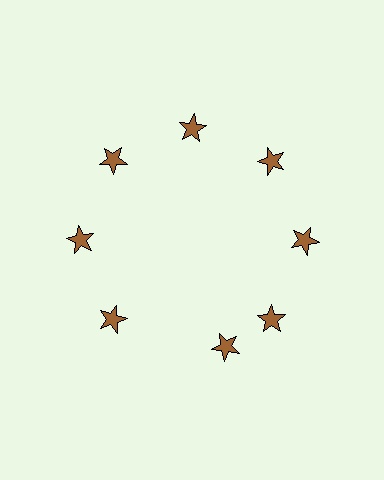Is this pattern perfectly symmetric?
No. The 8 brown stars are arranged in a ring, but one element near the 6 o'clock position is rotated out of alignment along the ring, breaking the 8-fold rotational symmetry.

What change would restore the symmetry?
The symmetry would be restored by rotating it back into even spacing with its neighbors so that all 8 stars sit at equal angles and equal distance from the center.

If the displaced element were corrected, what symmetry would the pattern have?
It would have 8-fold rotational symmetry — the pattern would map onto itself every 45 degrees.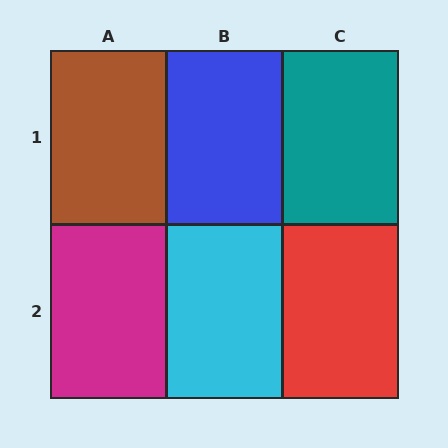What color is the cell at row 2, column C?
Red.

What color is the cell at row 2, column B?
Cyan.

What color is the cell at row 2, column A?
Magenta.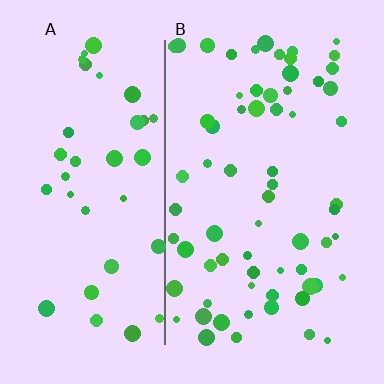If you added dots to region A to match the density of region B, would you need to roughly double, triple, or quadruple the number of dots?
Approximately double.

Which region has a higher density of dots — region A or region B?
B (the right).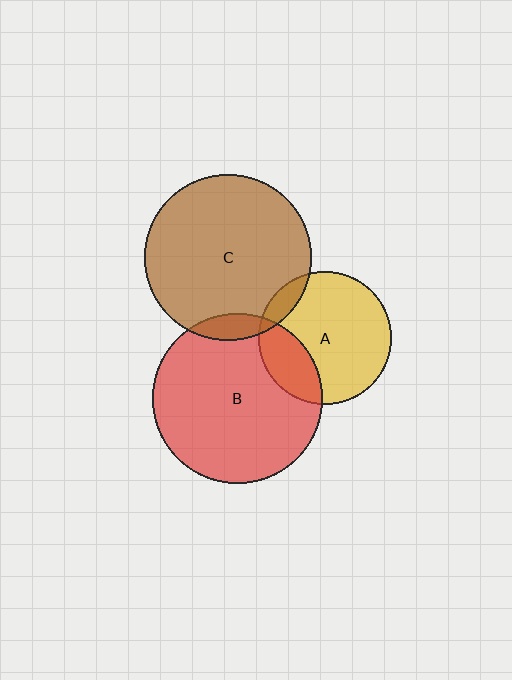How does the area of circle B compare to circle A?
Approximately 1.6 times.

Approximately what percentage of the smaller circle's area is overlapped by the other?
Approximately 25%.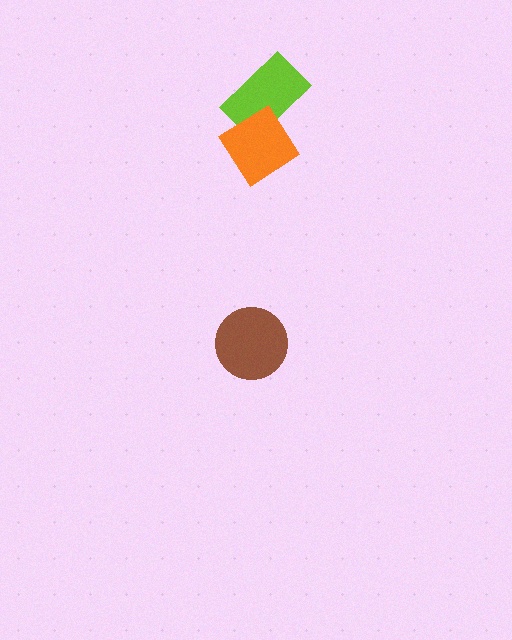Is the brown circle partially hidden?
No, no other shape covers it.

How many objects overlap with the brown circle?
0 objects overlap with the brown circle.